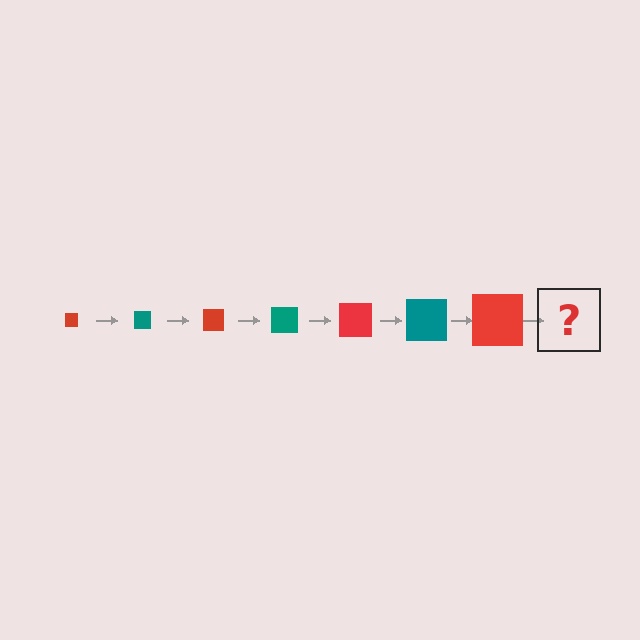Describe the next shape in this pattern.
It should be a teal square, larger than the previous one.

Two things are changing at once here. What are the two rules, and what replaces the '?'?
The two rules are that the square grows larger each step and the color cycles through red and teal. The '?' should be a teal square, larger than the previous one.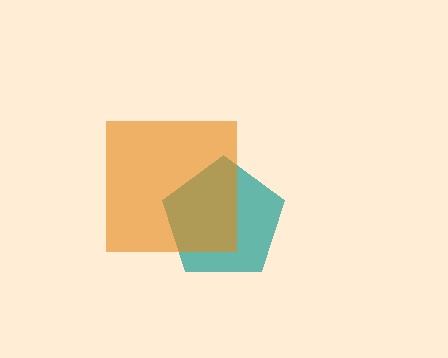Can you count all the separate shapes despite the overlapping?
Yes, there are 2 separate shapes.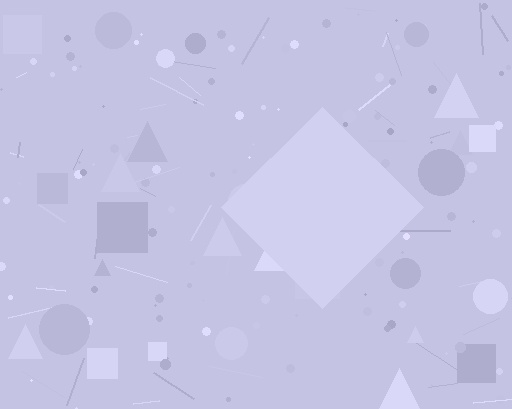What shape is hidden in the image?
A diamond is hidden in the image.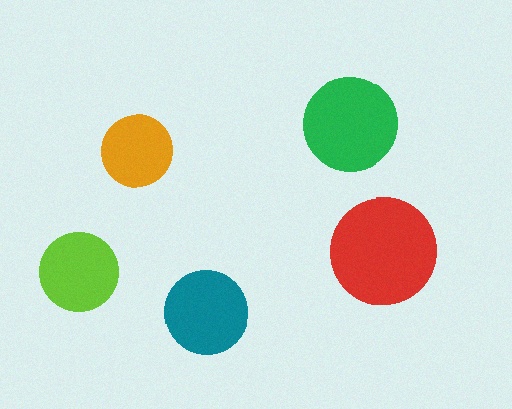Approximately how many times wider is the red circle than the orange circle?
About 1.5 times wider.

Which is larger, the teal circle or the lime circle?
The teal one.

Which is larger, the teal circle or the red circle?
The red one.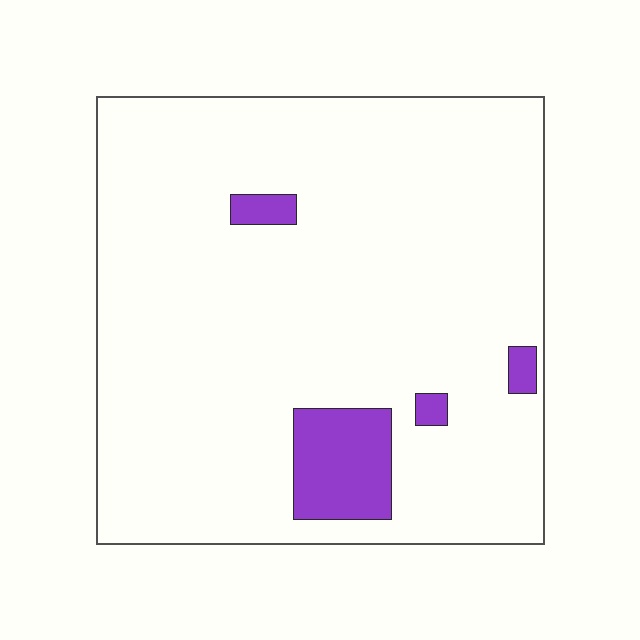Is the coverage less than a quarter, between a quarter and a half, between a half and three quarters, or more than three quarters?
Less than a quarter.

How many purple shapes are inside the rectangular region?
4.